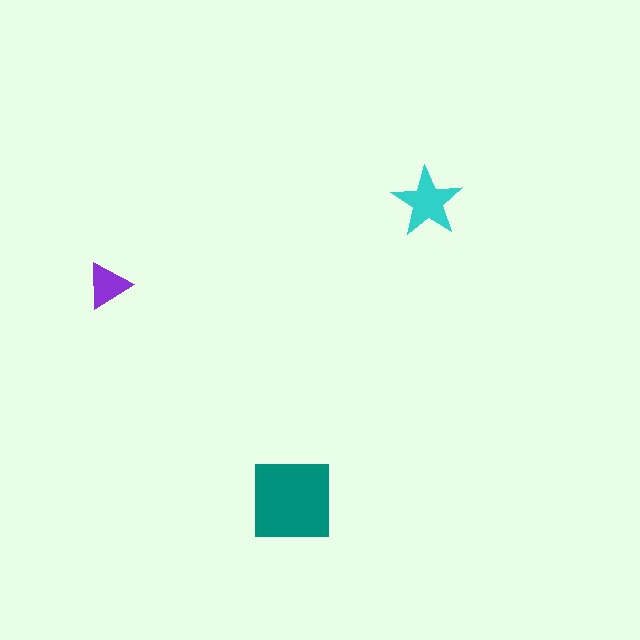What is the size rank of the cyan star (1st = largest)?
2nd.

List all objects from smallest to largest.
The purple triangle, the cyan star, the teal square.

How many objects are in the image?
There are 3 objects in the image.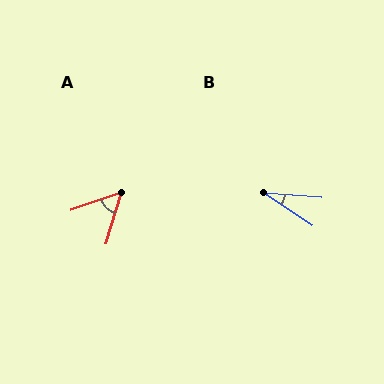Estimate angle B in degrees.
Approximately 30 degrees.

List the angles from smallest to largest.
B (30°), A (54°).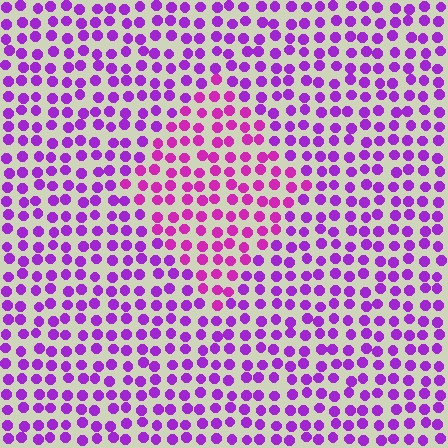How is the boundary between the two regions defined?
The boundary is defined purely by a slight shift in hue (about 27 degrees). Spacing, size, and orientation are identical on both sides.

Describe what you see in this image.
The image is filled with small purple elements in a uniform arrangement. A diamond-shaped region is visible where the elements are tinted to a slightly different hue, forming a subtle color boundary.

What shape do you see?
I see a diamond.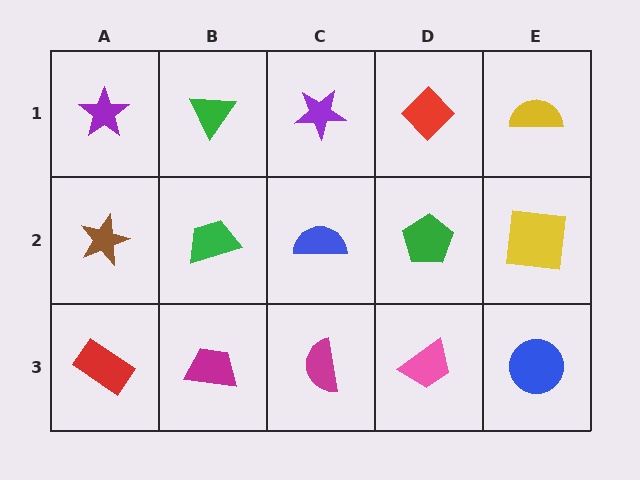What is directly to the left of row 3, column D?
A magenta semicircle.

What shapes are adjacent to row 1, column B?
A green trapezoid (row 2, column B), a purple star (row 1, column A), a purple star (row 1, column C).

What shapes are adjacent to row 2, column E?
A yellow semicircle (row 1, column E), a blue circle (row 3, column E), a green pentagon (row 2, column D).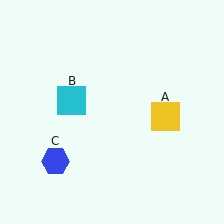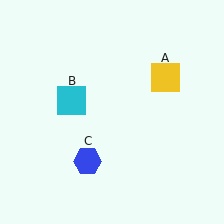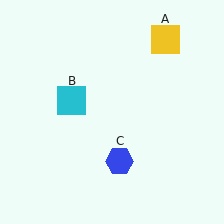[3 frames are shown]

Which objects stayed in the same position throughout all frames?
Cyan square (object B) remained stationary.